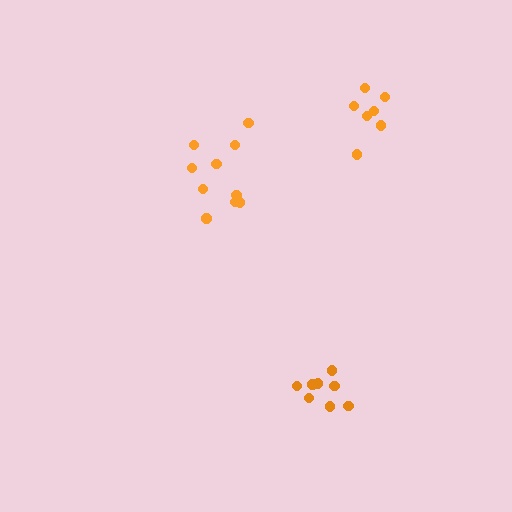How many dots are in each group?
Group 1: 10 dots, Group 2: 8 dots, Group 3: 7 dots (25 total).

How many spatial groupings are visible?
There are 3 spatial groupings.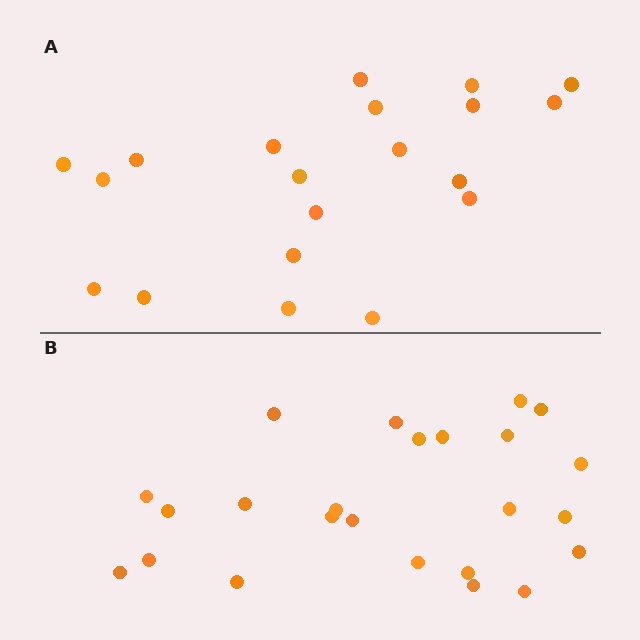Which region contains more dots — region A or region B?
Region B (the bottom region) has more dots.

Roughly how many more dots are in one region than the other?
Region B has about 4 more dots than region A.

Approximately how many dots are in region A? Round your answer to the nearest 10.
About 20 dots.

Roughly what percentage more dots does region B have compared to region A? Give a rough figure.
About 20% more.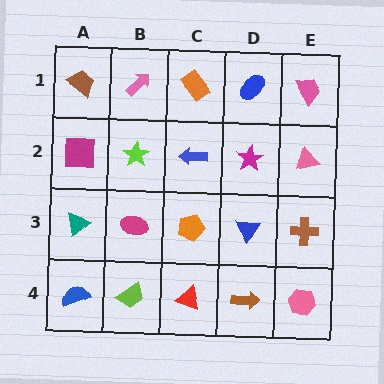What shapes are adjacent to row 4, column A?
A teal triangle (row 3, column A), a lime trapezoid (row 4, column B).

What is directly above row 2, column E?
A pink trapezoid.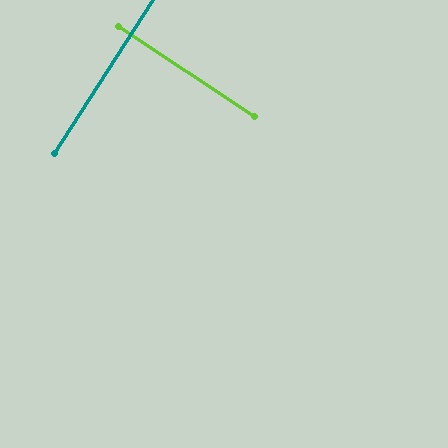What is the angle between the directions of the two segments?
Approximately 89 degrees.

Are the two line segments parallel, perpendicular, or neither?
Perpendicular — they meet at approximately 89°.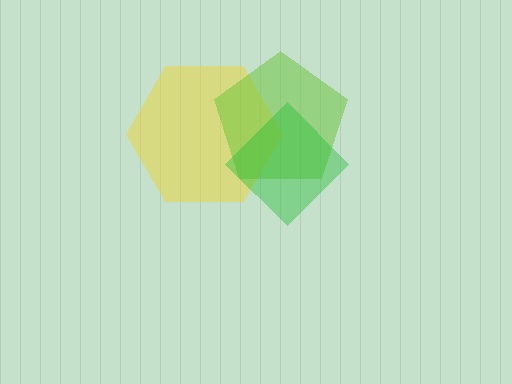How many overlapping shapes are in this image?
There are 3 overlapping shapes in the image.